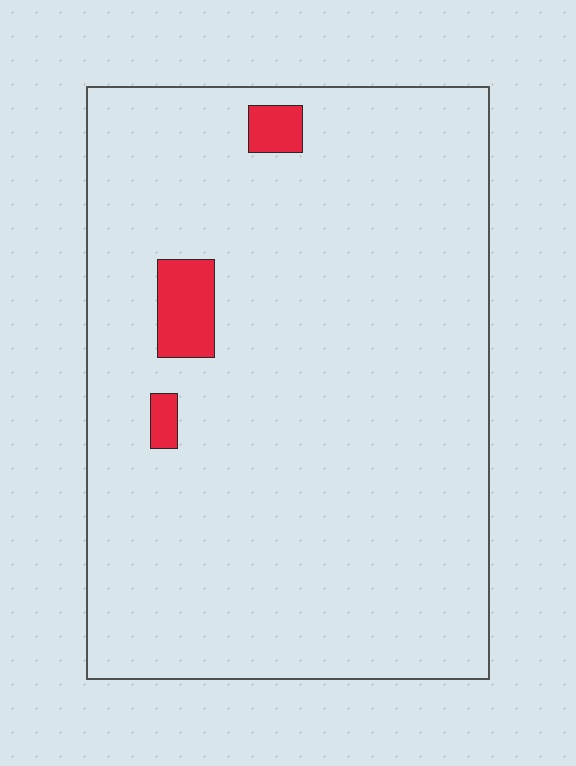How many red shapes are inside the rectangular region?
3.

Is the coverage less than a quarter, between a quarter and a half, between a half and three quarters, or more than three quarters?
Less than a quarter.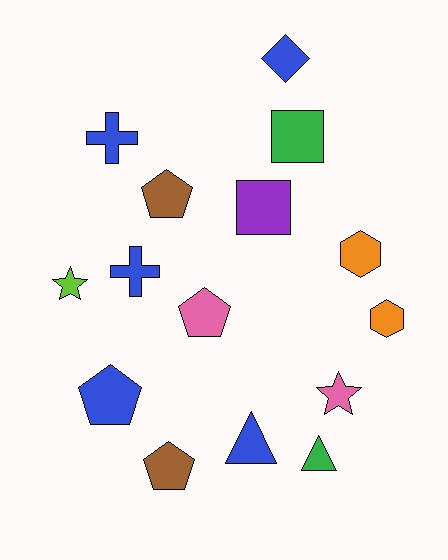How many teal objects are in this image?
There are no teal objects.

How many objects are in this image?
There are 15 objects.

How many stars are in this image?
There are 2 stars.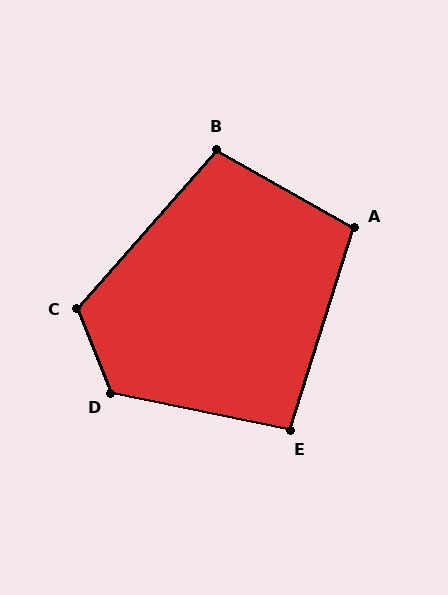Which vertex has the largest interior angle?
D, at approximately 124 degrees.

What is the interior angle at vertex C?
Approximately 116 degrees (obtuse).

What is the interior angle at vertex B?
Approximately 102 degrees (obtuse).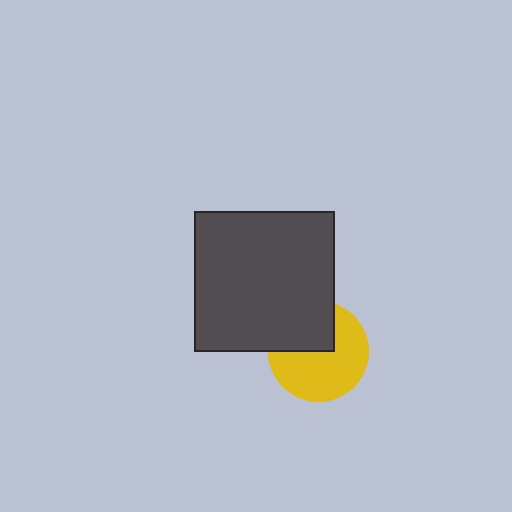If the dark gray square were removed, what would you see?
You would see the complete yellow circle.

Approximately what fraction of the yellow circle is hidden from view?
Roughly 35% of the yellow circle is hidden behind the dark gray square.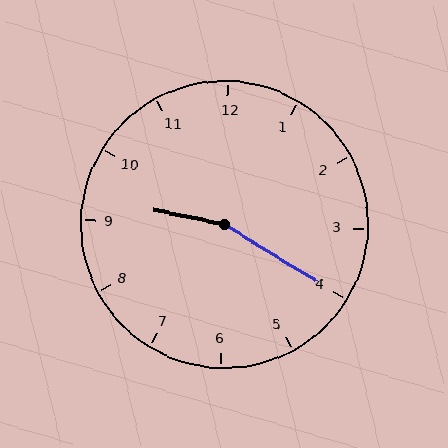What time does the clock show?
9:20.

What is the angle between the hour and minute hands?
Approximately 160 degrees.